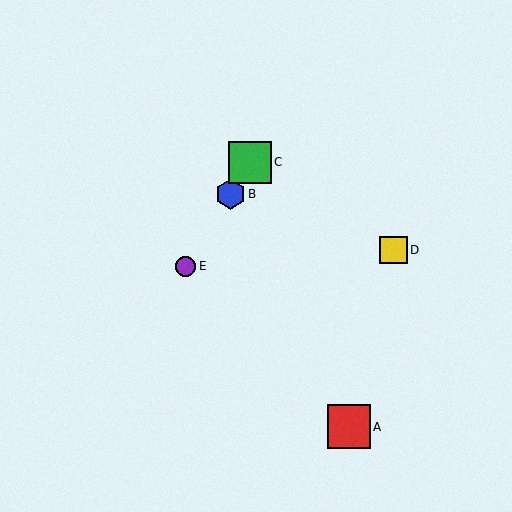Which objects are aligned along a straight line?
Objects B, C, E are aligned along a straight line.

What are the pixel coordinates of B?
Object B is at (230, 194).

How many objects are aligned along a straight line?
3 objects (B, C, E) are aligned along a straight line.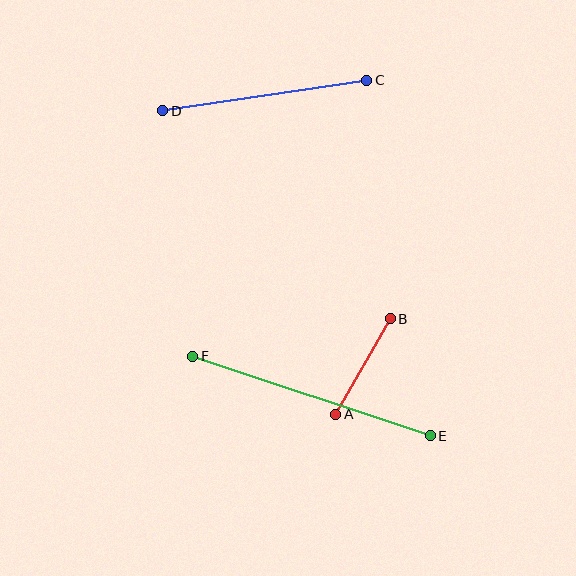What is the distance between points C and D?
The distance is approximately 206 pixels.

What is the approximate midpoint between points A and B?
The midpoint is at approximately (363, 367) pixels.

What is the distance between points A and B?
The distance is approximately 110 pixels.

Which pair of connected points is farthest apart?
Points E and F are farthest apart.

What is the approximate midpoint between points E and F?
The midpoint is at approximately (312, 396) pixels.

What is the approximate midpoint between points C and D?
The midpoint is at approximately (265, 96) pixels.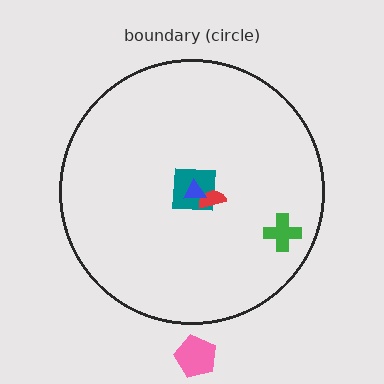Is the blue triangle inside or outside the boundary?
Inside.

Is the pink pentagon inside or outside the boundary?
Outside.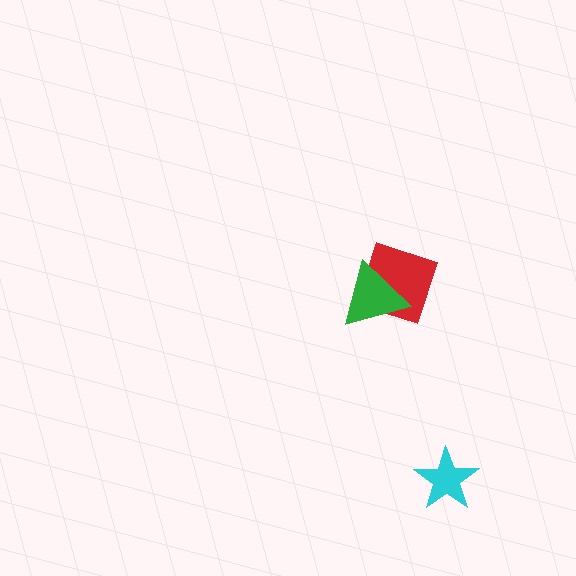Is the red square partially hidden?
Yes, it is partially covered by another shape.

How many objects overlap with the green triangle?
1 object overlaps with the green triangle.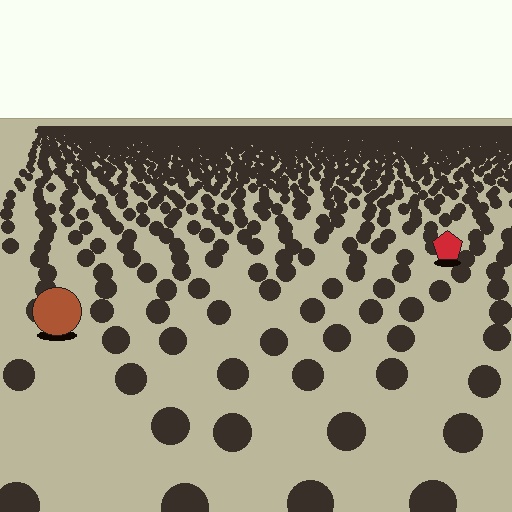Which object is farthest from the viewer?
The red pentagon is farthest from the viewer. It appears smaller and the ground texture around it is denser.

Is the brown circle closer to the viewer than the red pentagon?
Yes. The brown circle is closer — you can tell from the texture gradient: the ground texture is coarser near it.